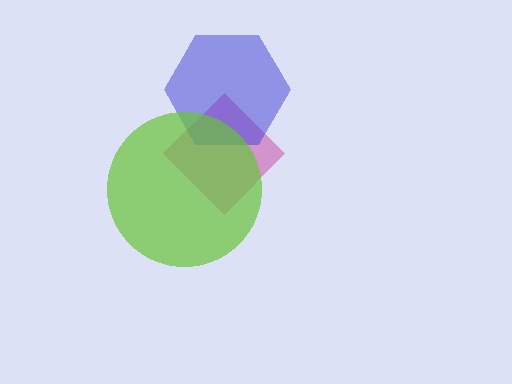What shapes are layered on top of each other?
The layered shapes are: a magenta diamond, a blue hexagon, a lime circle.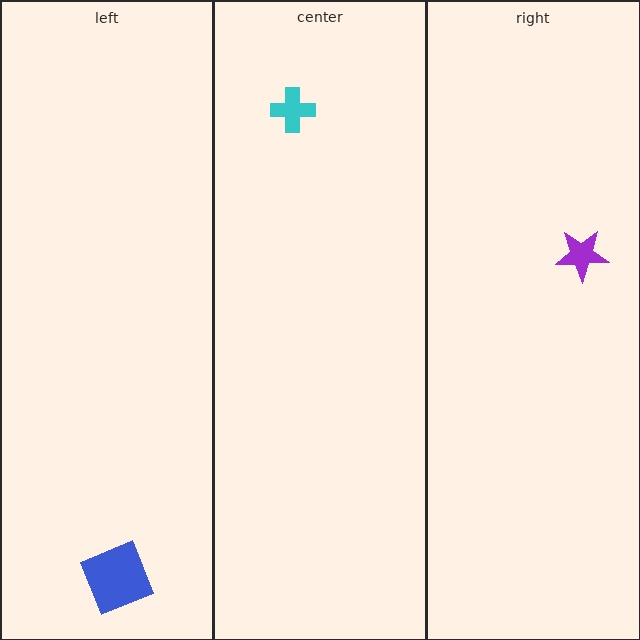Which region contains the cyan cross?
The center region.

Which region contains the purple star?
The right region.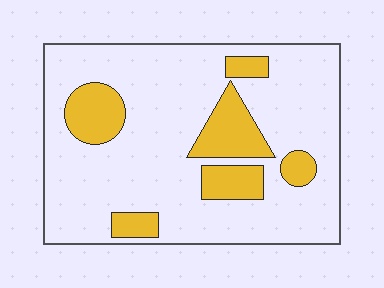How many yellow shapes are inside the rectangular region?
6.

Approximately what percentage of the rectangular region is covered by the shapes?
Approximately 20%.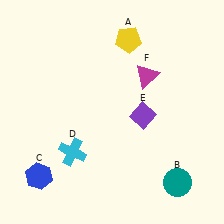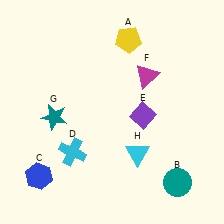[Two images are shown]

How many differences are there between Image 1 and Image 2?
There are 2 differences between the two images.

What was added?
A teal star (G), a cyan triangle (H) were added in Image 2.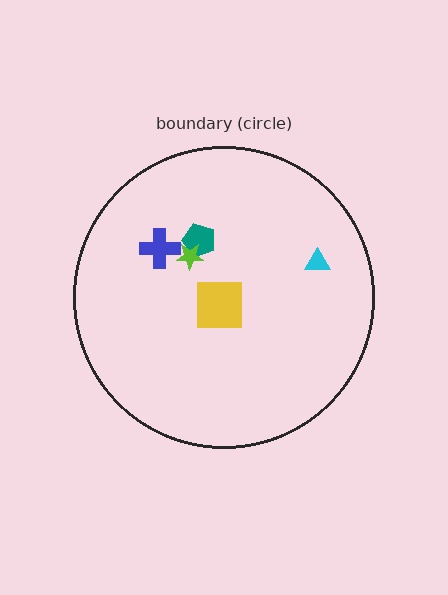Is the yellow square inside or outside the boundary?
Inside.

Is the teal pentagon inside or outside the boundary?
Inside.